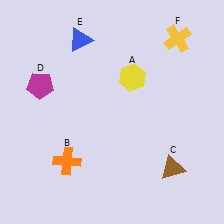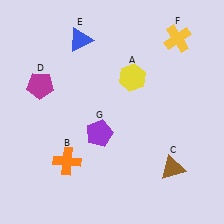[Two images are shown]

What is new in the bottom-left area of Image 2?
A purple pentagon (G) was added in the bottom-left area of Image 2.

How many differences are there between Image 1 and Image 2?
There is 1 difference between the two images.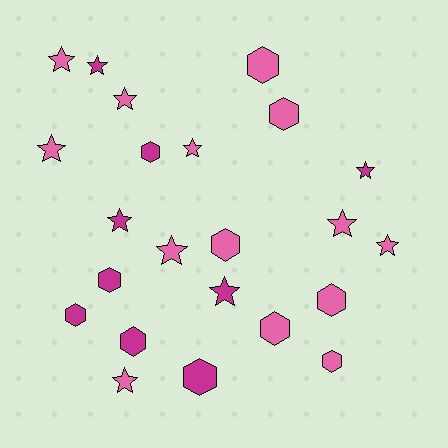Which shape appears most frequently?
Star, with 12 objects.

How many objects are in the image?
There are 23 objects.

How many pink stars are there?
There are 8 pink stars.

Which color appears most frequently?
Pink, with 14 objects.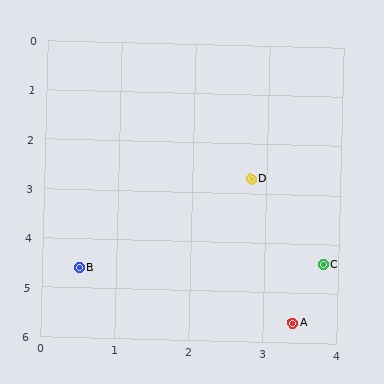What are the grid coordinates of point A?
Point A is at approximately (3.4, 5.6).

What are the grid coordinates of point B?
Point B is at approximately (0.5, 4.6).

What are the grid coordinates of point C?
Point C is at approximately (3.8, 4.4).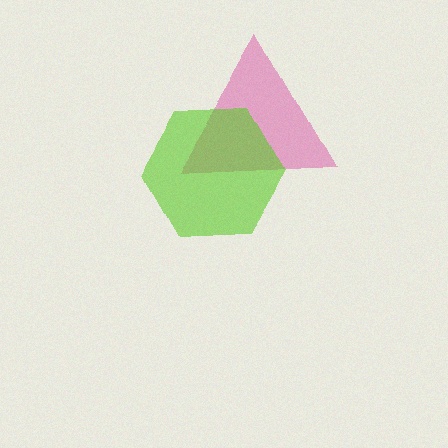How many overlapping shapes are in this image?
There are 2 overlapping shapes in the image.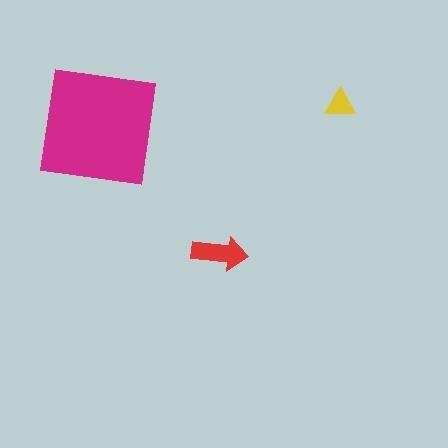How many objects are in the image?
There are 3 objects in the image.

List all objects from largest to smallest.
The magenta square, the red arrow, the yellow triangle.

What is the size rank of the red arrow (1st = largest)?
2nd.